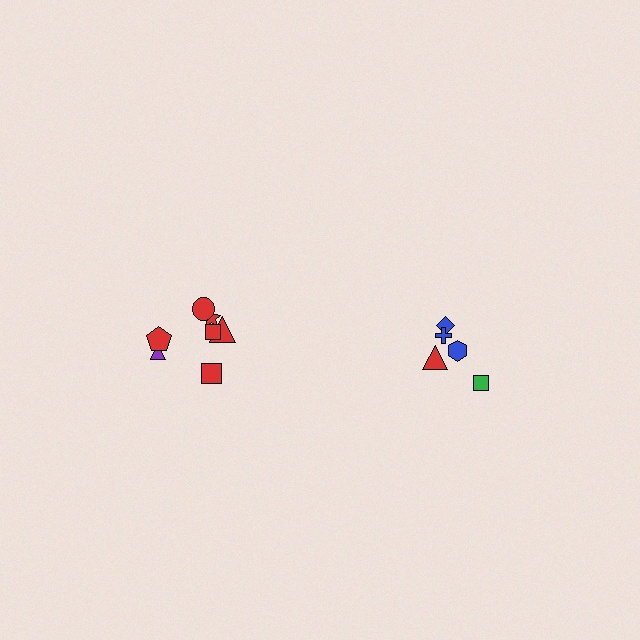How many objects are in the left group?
There are 7 objects.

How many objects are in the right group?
There are 5 objects.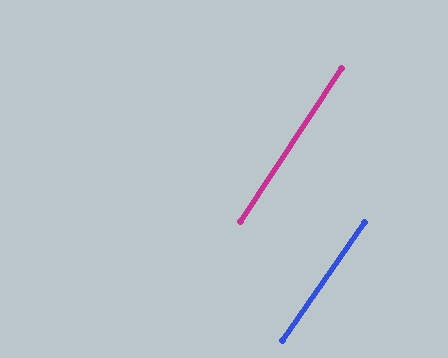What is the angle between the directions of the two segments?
Approximately 1 degree.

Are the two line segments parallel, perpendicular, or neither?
Parallel — their directions differ by only 1.3°.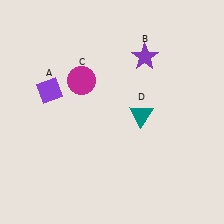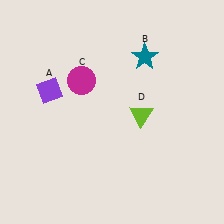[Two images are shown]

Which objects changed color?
B changed from purple to teal. D changed from teal to lime.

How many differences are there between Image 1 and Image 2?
There are 2 differences between the two images.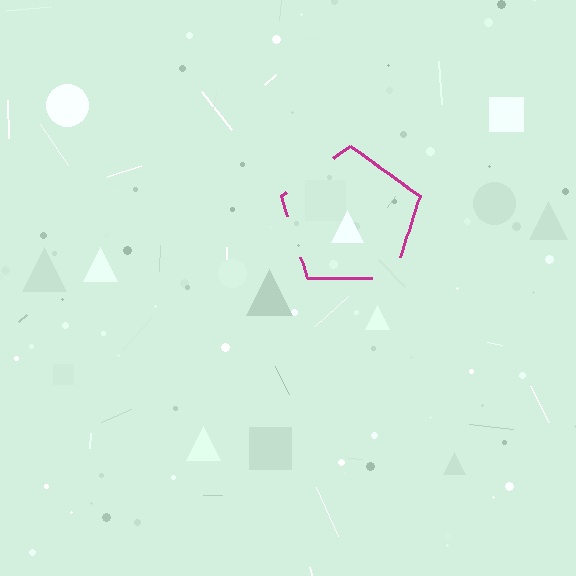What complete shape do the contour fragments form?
The contour fragments form a pentagon.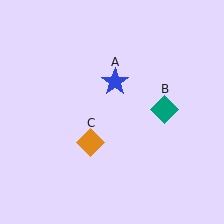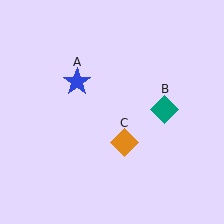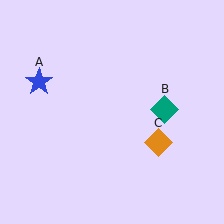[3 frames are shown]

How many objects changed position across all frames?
2 objects changed position: blue star (object A), orange diamond (object C).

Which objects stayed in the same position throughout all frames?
Teal diamond (object B) remained stationary.